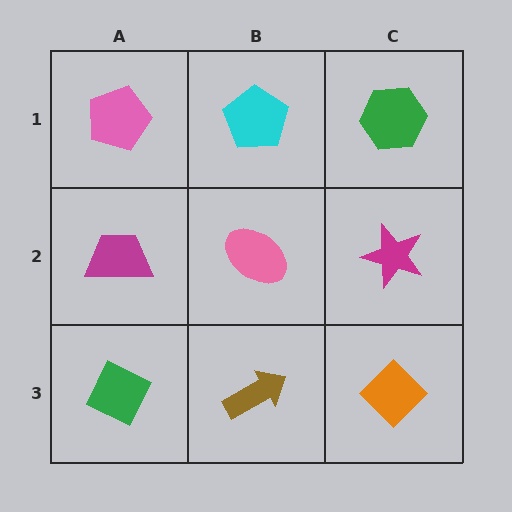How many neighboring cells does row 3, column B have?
3.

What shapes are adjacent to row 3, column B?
A pink ellipse (row 2, column B), a green diamond (row 3, column A), an orange diamond (row 3, column C).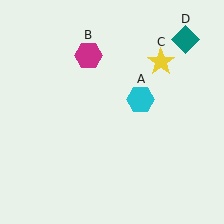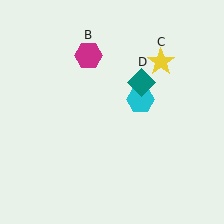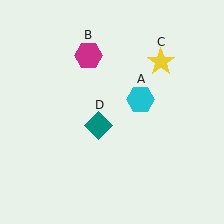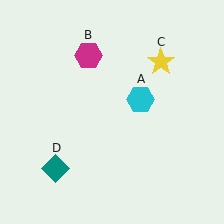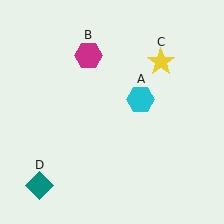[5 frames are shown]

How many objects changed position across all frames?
1 object changed position: teal diamond (object D).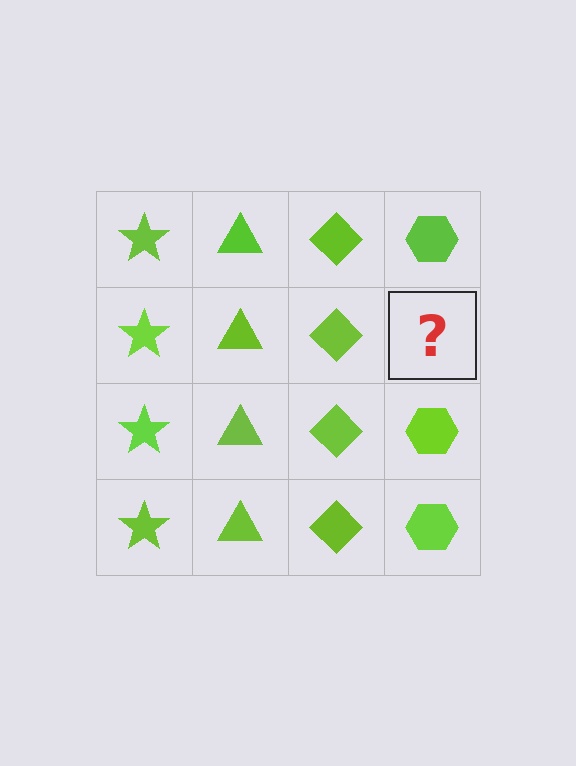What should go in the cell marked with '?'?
The missing cell should contain a lime hexagon.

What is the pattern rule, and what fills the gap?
The rule is that each column has a consistent shape. The gap should be filled with a lime hexagon.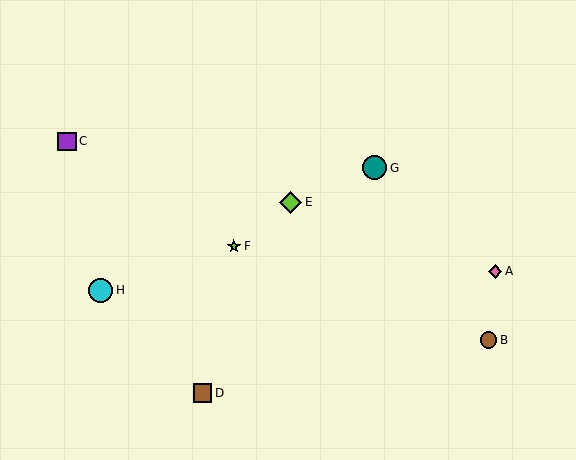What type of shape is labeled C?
Shape C is a purple square.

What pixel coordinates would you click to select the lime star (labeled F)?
Click at (234, 246) to select the lime star F.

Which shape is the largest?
The cyan circle (labeled H) is the largest.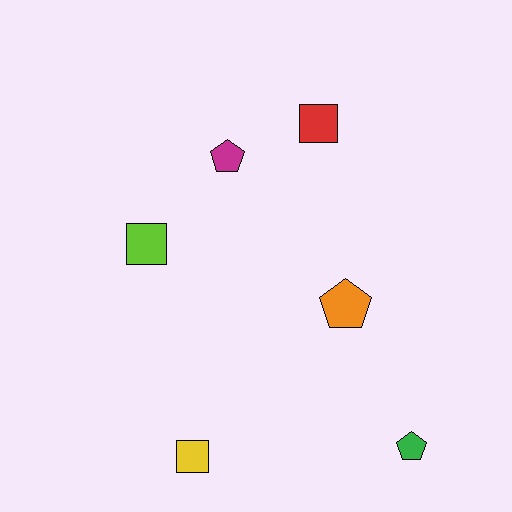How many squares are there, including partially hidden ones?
There are 3 squares.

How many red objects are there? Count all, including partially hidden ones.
There is 1 red object.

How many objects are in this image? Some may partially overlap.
There are 6 objects.